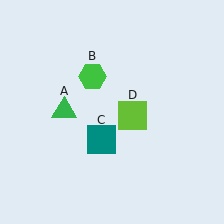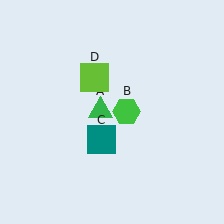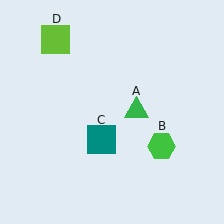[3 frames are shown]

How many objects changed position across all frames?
3 objects changed position: green triangle (object A), green hexagon (object B), lime square (object D).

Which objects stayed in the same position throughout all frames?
Teal square (object C) remained stationary.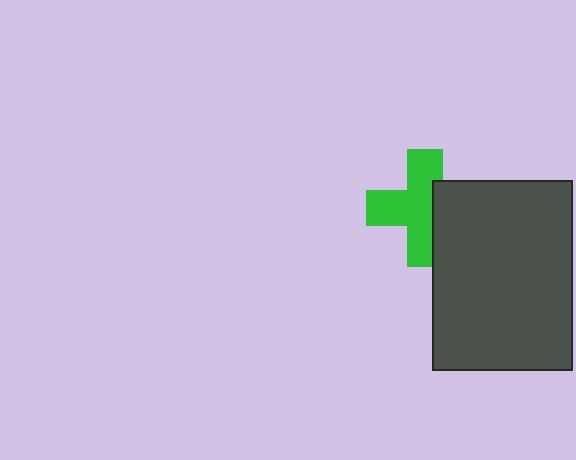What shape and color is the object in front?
The object in front is a dark gray rectangle.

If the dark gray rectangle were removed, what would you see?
You would see the complete green cross.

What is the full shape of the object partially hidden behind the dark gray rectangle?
The partially hidden object is a green cross.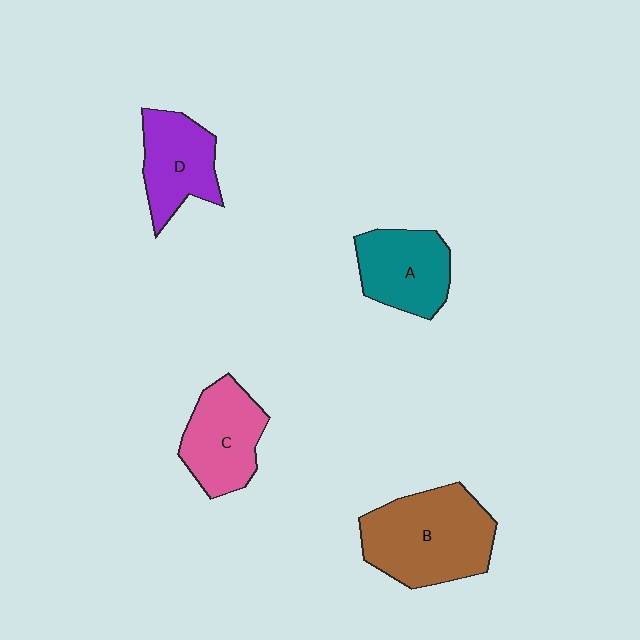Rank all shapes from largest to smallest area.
From largest to smallest: B (brown), C (pink), A (teal), D (purple).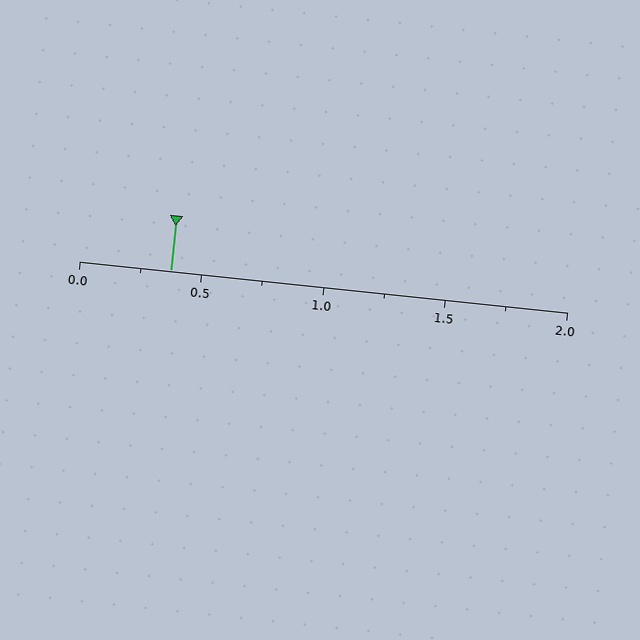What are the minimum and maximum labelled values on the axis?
The axis runs from 0.0 to 2.0.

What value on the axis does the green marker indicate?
The marker indicates approximately 0.38.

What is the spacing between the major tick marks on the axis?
The major ticks are spaced 0.5 apart.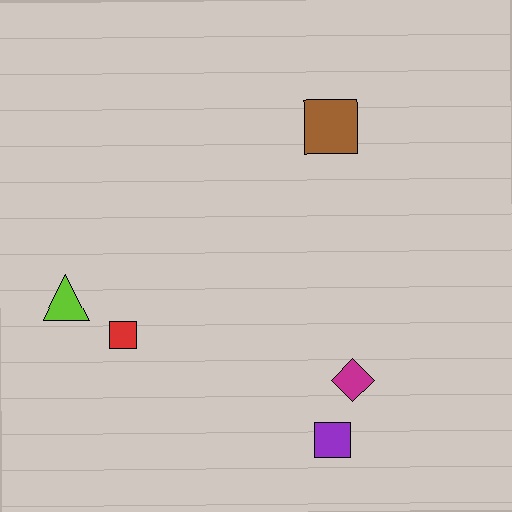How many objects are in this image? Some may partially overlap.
There are 5 objects.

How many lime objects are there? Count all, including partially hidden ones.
There is 1 lime object.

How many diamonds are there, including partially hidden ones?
There is 1 diamond.